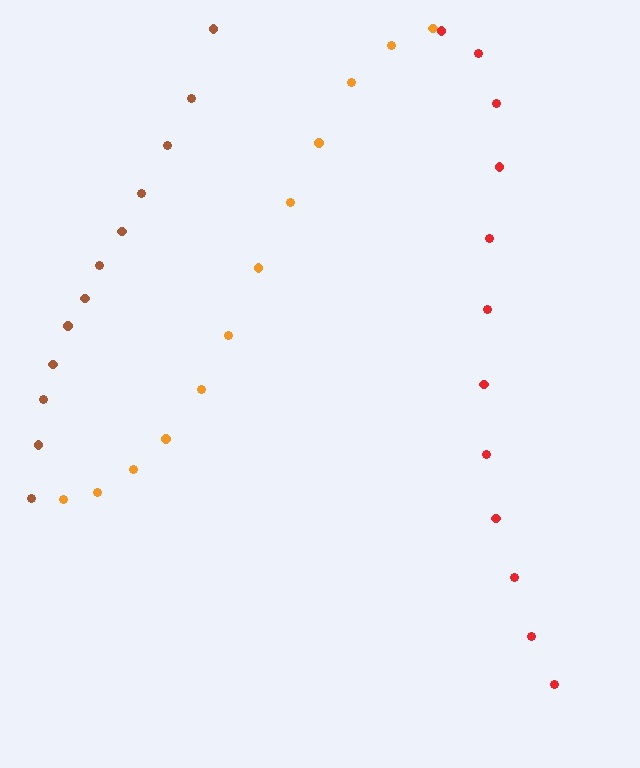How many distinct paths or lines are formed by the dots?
There are 3 distinct paths.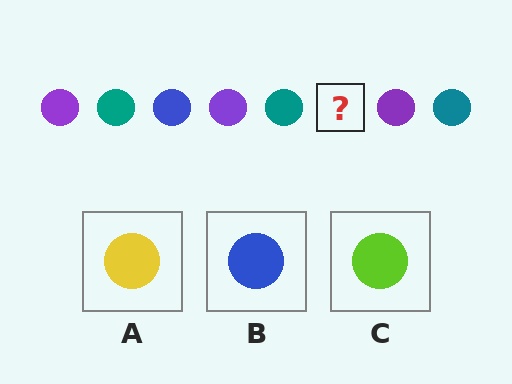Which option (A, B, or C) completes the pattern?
B.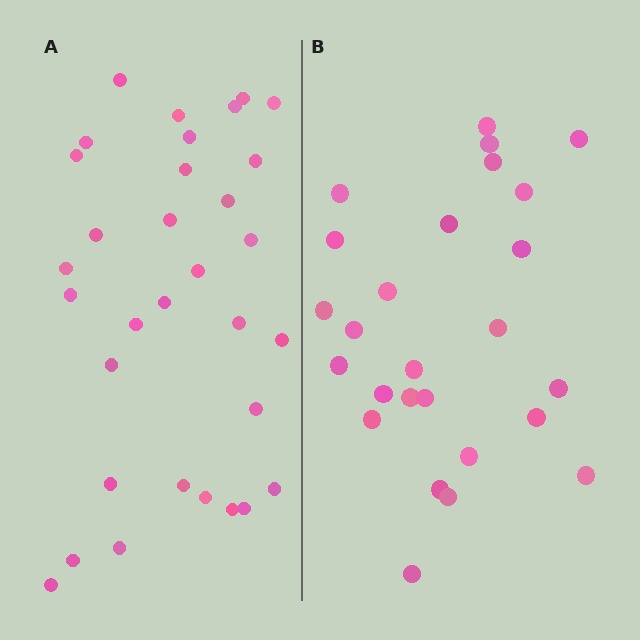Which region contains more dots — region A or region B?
Region A (the left region) has more dots.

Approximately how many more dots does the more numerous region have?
Region A has about 6 more dots than region B.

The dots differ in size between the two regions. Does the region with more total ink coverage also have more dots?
No. Region B has more total ink coverage because its dots are larger, but region A actually contains more individual dots. Total area can be misleading — the number of items is what matters here.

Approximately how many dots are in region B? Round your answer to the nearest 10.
About 30 dots. (The exact count is 26, which rounds to 30.)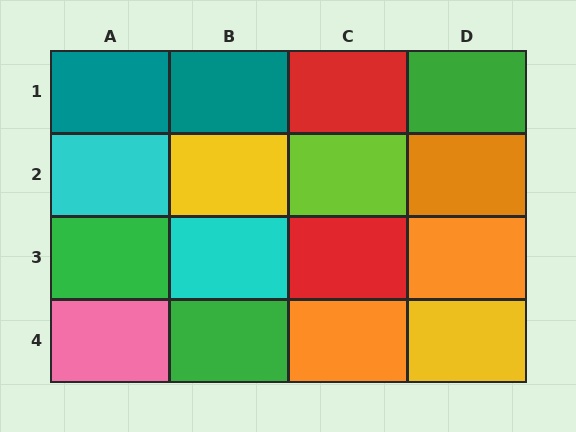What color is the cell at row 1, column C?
Red.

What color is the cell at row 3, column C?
Red.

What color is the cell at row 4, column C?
Orange.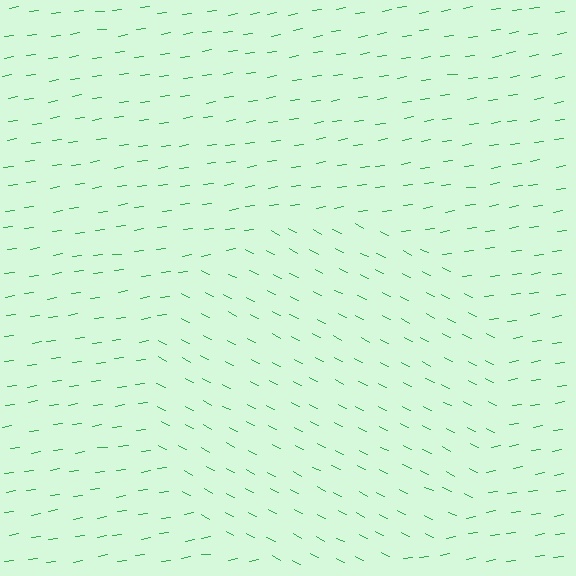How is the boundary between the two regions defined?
The boundary is defined purely by a change in line orientation (approximately 35 degrees difference). All lines are the same color and thickness.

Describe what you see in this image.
The image is filled with small green line segments. A circle region in the image has lines oriented differently from the surrounding lines, creating a visible texture boundary.